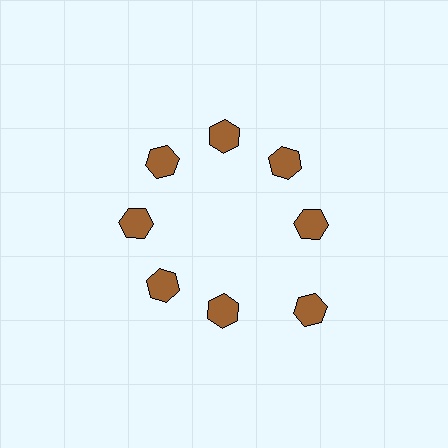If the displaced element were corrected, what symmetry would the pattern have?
It would have 8-fold rotational symmetry — the pattern would map onto itself every 45 degrees.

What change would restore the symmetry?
The symmetry would be restored by moving it inward, back onto the ring so that all 8 hexagons sit at equal angles and equal distance from the center.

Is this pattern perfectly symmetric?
No. The 8 brown hexagons are arranged in a ring, but one element near the 4 o'clock position is pushed outward from the center, breaking the 8-fold rotational symmetry.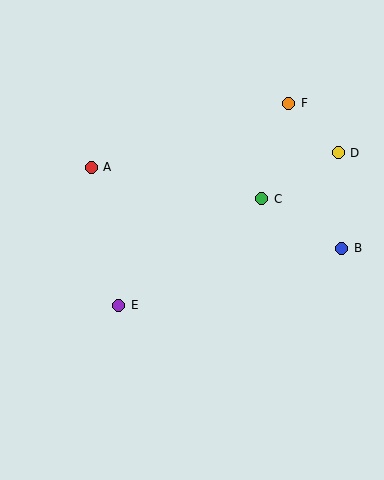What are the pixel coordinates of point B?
Point B is at (342, 248).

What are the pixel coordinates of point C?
Point C is at (262, 199).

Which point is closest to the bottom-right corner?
Point B is closest to the bottom-right corner.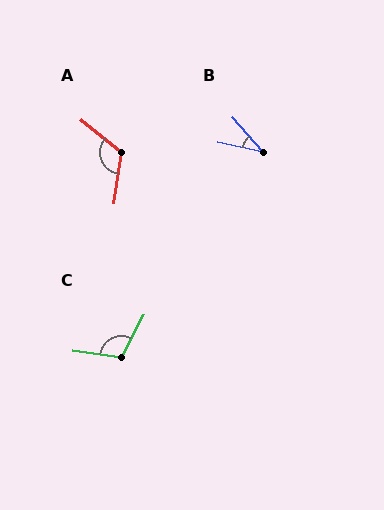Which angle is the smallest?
B, at approximately 37 degrees.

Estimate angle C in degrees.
Approximately 109 degrees.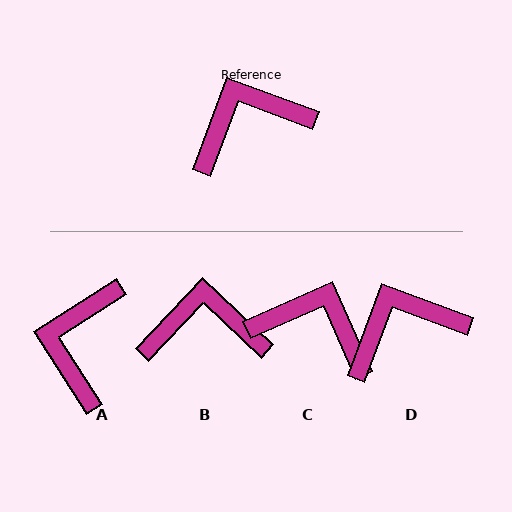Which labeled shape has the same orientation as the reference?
D.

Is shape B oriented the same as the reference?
No, it is off by about 23 degrees.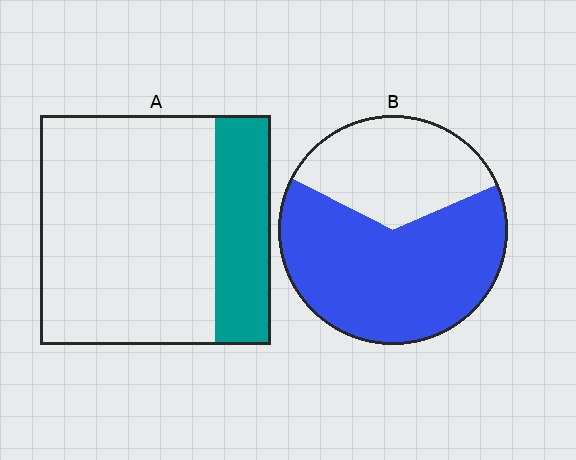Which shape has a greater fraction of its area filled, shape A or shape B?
Shape B.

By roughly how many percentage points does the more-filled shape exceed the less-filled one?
By roughly 40 percentage points (B over A).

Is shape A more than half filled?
No.